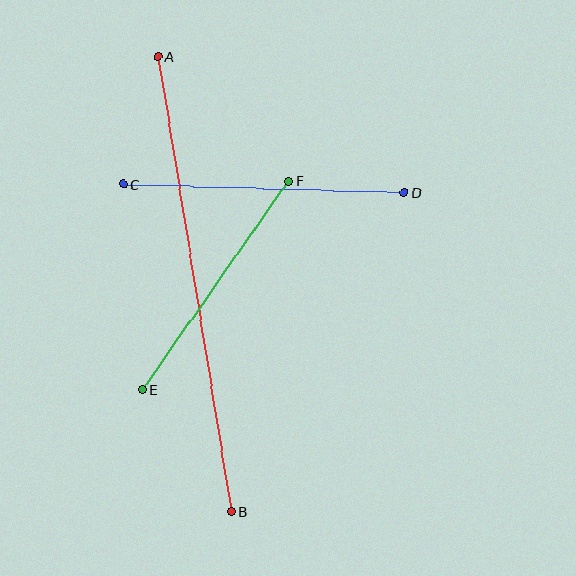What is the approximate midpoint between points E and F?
The midpoint is at approximately (216, 286) pixels.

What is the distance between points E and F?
The distance is approximately 254 pixels.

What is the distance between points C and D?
The distance is approximately 281 pixels.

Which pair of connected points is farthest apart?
Points A and B are farthest apart.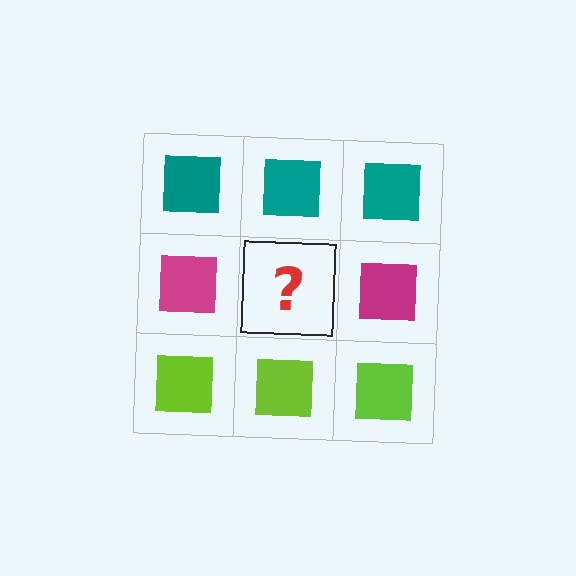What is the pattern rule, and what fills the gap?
The rule is that each row has a consistent color. The gap should be filled with a magenta square.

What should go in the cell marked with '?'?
The missing cell should contain a magenta square.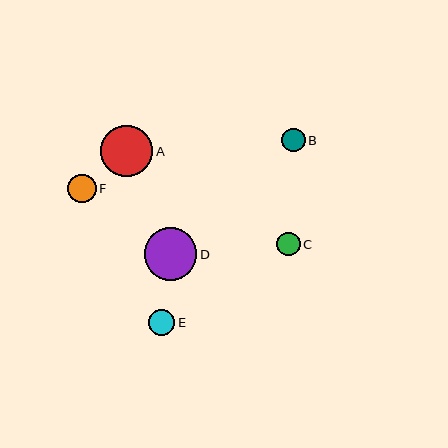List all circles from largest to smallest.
From largest to smallest: D, A, F, E, B, C.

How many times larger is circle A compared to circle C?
Circle A is approximately 2.2 times the size of circle C.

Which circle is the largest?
Circle D is the largest with a size of approximately 52 pixels.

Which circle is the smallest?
Circle C is the smallest with a size of approximately 23 pixels.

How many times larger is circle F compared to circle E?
Circle F is approximately 1.1 times the size of circle E.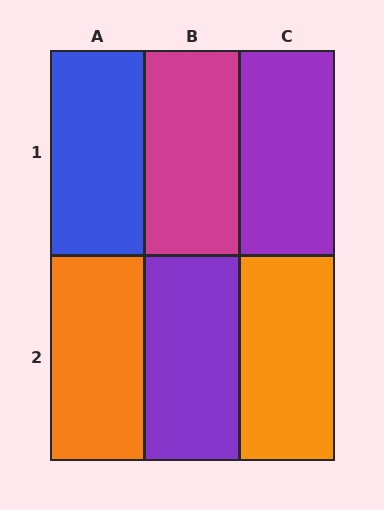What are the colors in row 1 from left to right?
Blue, magenta, purple.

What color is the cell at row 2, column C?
Orange.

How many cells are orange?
2 cells are orange.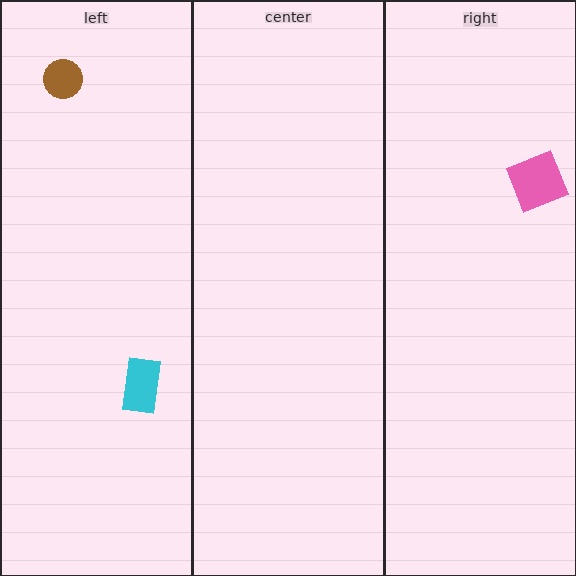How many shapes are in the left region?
2.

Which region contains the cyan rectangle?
The left region.